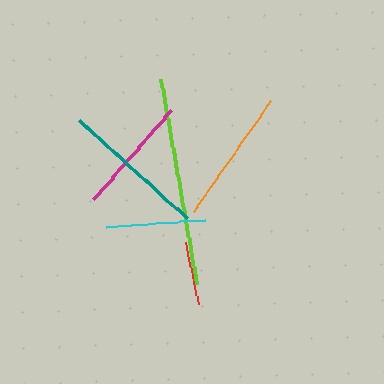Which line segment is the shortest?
The red line is the shortest at approximately 63 pixels.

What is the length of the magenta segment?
The magenta segment is approximately 118 pixels long.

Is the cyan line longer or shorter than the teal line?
The teal line is longer than the cyan line.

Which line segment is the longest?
The lime line is the longest at approximately 208 pixels.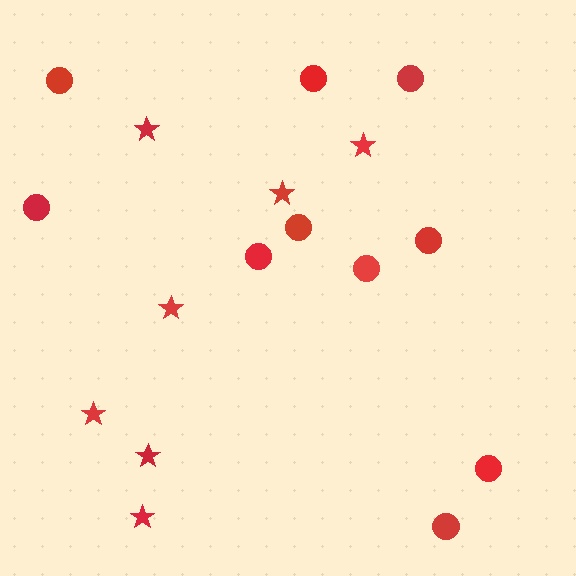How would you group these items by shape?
There are 2 groups: one group of circles (10) and one group of stars (7).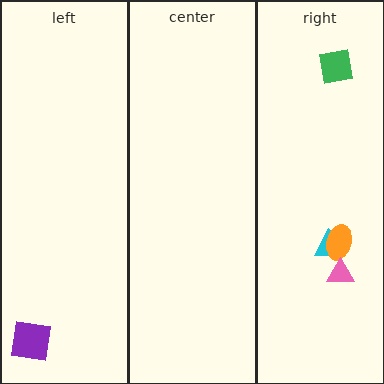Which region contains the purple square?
The left region.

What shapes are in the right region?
The green square, the cyan trapezoid, the orange ellipse, the pink triangle.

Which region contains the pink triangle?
The right region.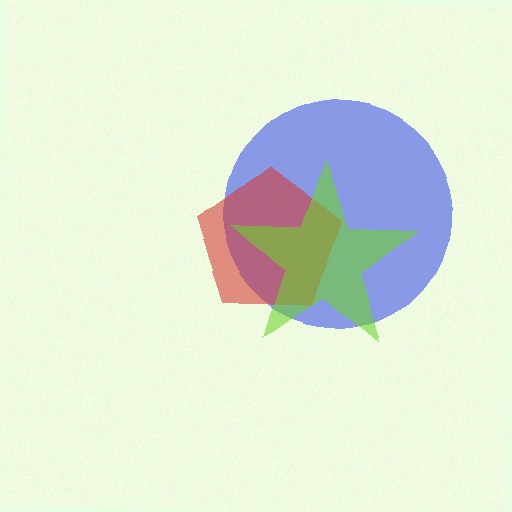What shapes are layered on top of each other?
The layered shapes are: a blue circle, a red pentagon, a lime star.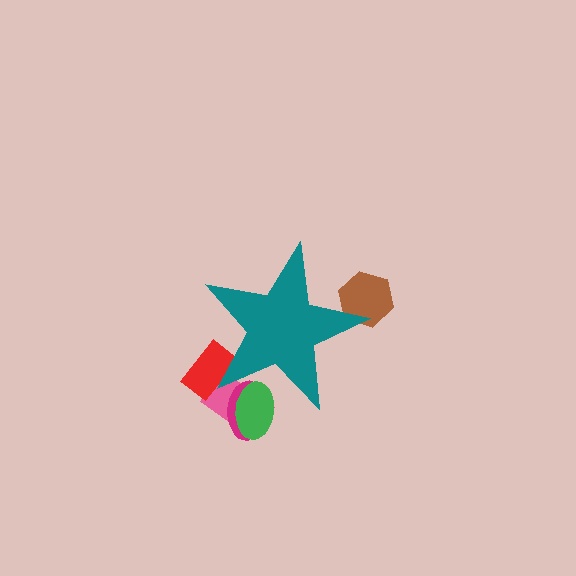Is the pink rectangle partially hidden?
Yes, the pink rectangle is partially hidden behind the teal star.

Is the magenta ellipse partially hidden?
Yes, the magenta ellipse is partially hidden behind the teal star.